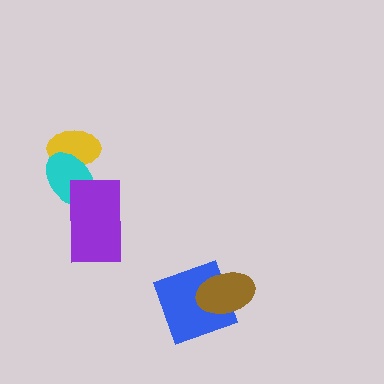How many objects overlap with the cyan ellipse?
2 objects overlap with the cyan ellipse.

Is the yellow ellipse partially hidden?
Yes, it is partially covered by another shape.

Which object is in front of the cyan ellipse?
The purple rectangle is in front of the cyan ellipse.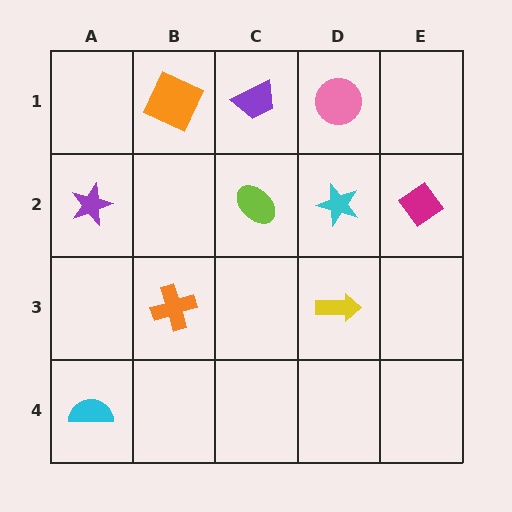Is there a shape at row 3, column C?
No, that cell is empty.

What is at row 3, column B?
An orange cross.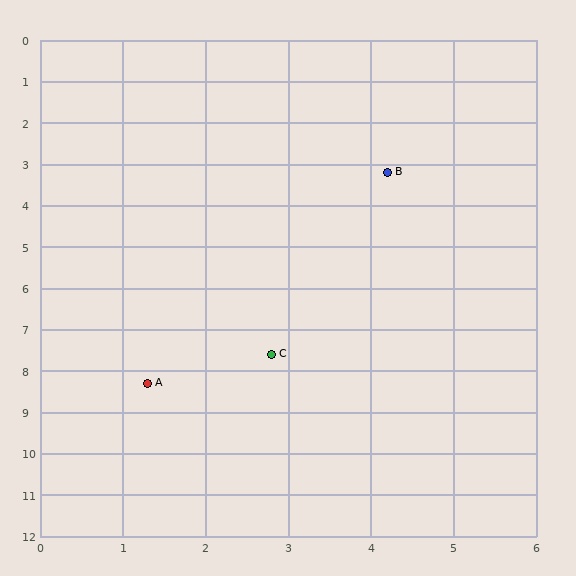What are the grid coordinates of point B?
Point B is at approximately (4.2, 3.2).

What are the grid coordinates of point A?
Point A is at approximately (1.3, 8.3).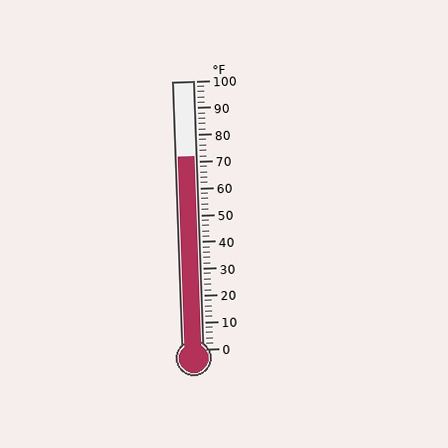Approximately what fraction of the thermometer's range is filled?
The thermometer is filled to approximately 70% of its range.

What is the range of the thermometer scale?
The thermometer scale ranges from 0°F to 100°F.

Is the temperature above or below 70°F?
The temperature is above 70°F.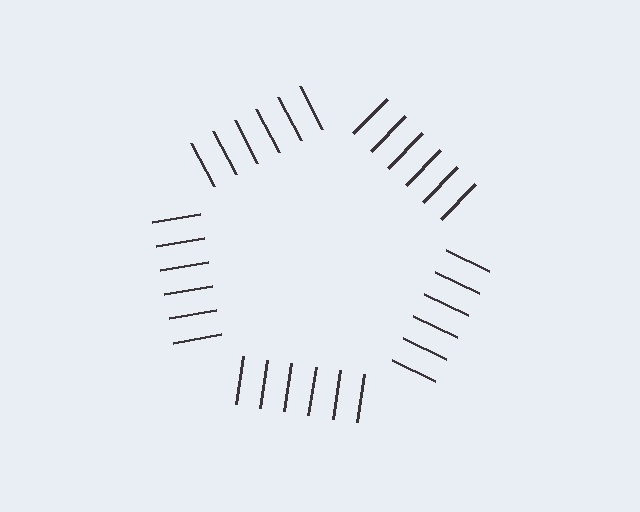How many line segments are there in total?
30 — 6 along each of the 5 edges.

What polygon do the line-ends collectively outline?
An illusory pentagon — the line segments terminate on its edges but no continuous stroke is drawn.